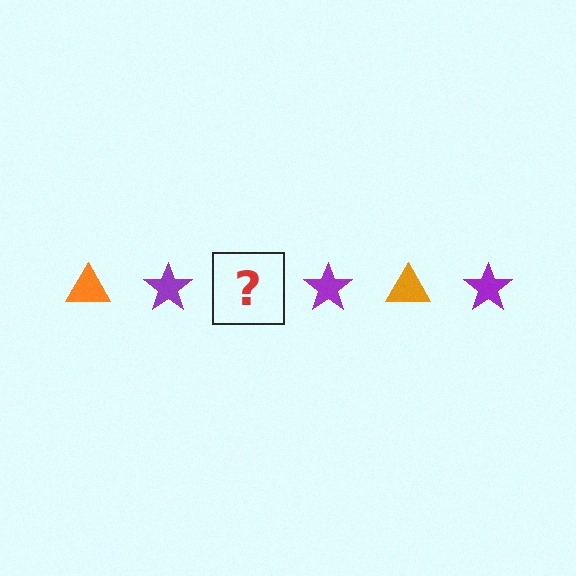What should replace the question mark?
The question mark should be replaced with an orange triangle.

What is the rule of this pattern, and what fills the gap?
The rule is that the pattern alternates between orange triangle and purple star. The gap should be filled with an orange triangle.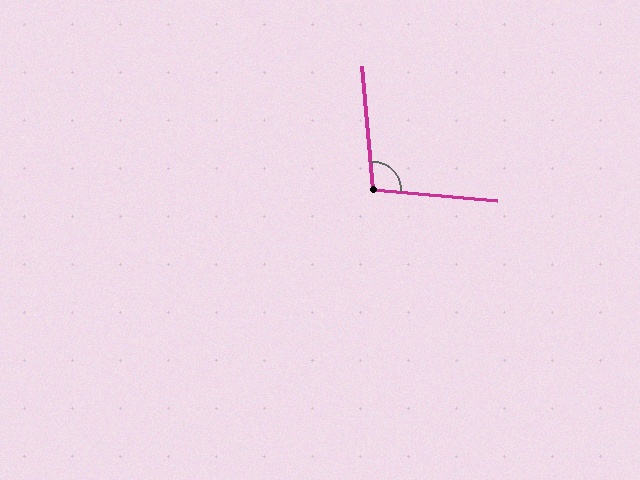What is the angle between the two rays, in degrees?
Approximately 100 degrees.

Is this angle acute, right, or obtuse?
It is obtuse.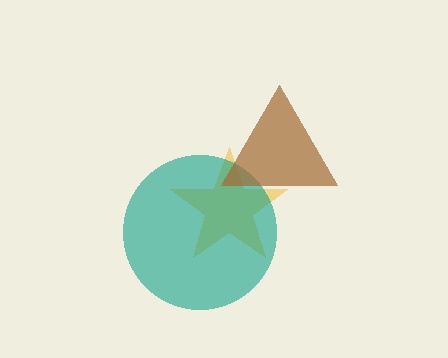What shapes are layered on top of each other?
The layered shapes are: a yellow star, a teal circle, a brown triangle.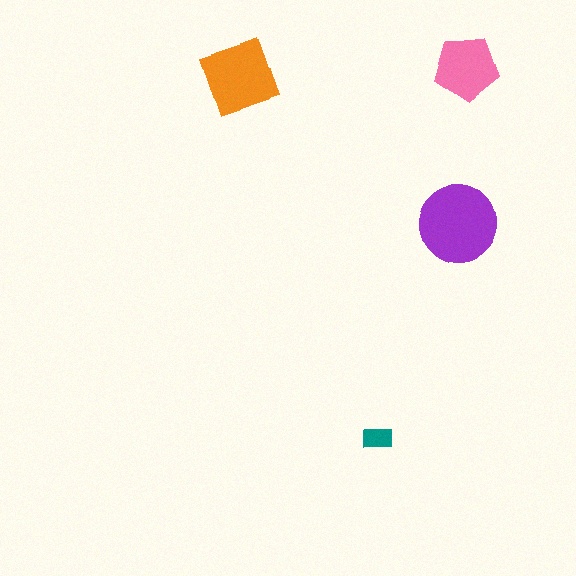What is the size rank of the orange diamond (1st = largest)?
2nd.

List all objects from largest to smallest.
The purple circle, the orange diamond, the pink pentagon, the teal rectangle.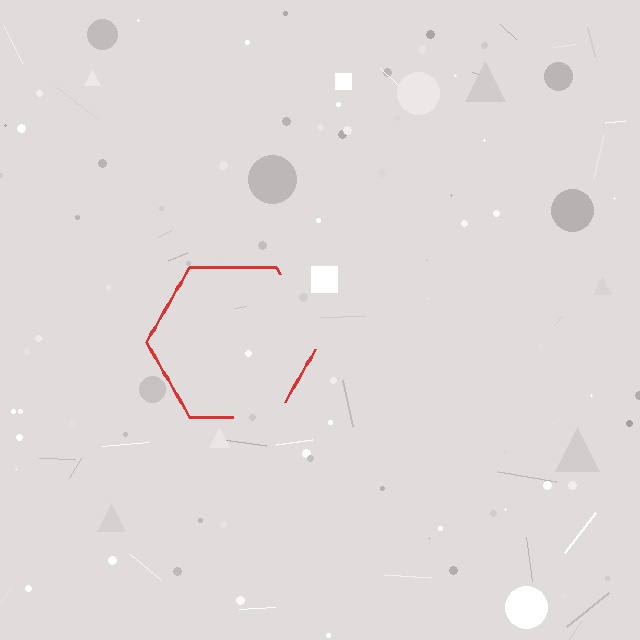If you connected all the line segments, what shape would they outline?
They would outline a hexagon.